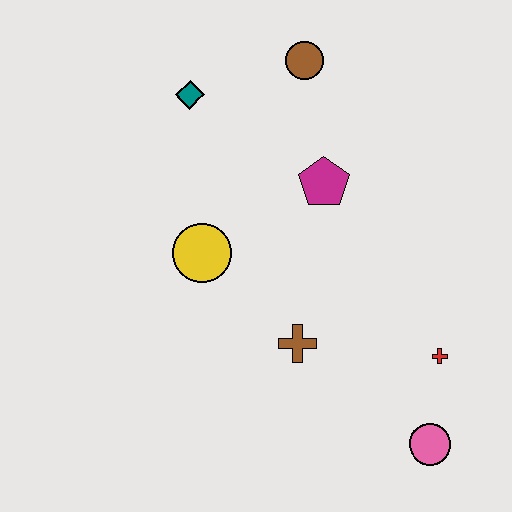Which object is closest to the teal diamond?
The brown circle is closest to the teal diamond.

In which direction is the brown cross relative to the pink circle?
The brown cross is to the left of the pink circle.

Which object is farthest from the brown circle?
The pink circle is farthest from the brown circle.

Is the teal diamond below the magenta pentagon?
No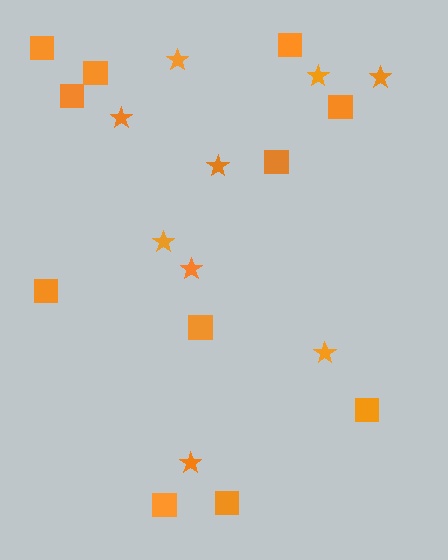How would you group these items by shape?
There are 2 groups: one group of stars (9) and one group of squares (11).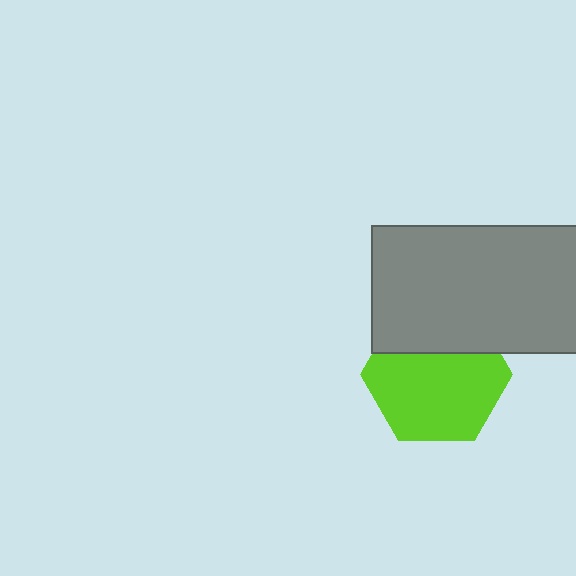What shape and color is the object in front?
The object in front is a gray rectangle.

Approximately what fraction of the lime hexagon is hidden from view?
Roughly 31% of the lime hexagon is hidden behind the gray rectangle.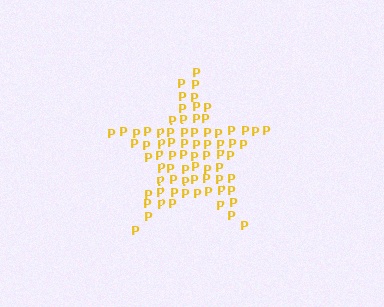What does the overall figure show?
The overall figure shows a star.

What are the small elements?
The small elements are letter P's.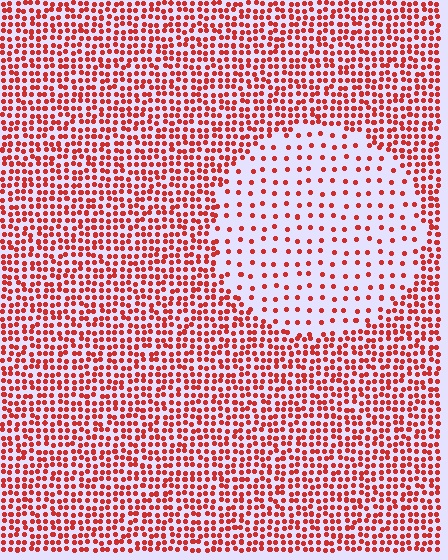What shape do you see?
I see a circle.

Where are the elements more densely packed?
The elements are more densely packed outside the circle boundary.